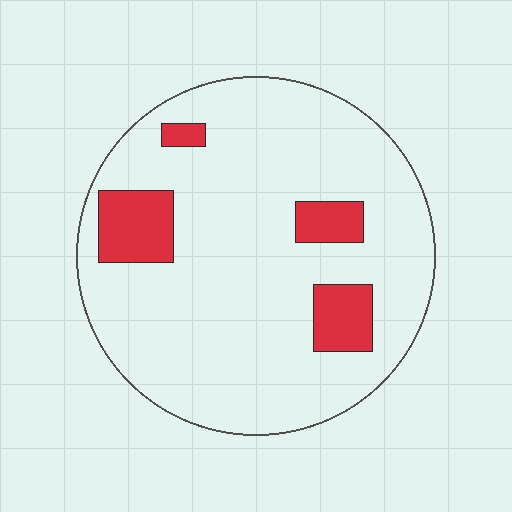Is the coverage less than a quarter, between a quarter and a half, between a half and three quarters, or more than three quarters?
Less than a quarter.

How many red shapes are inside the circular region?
4.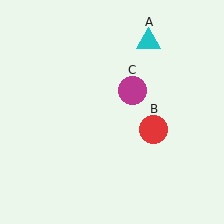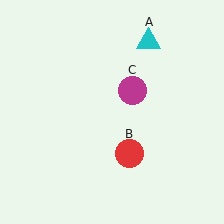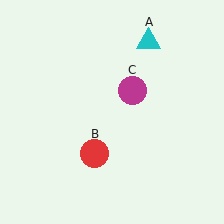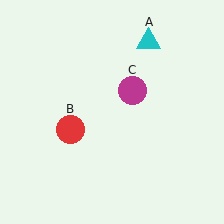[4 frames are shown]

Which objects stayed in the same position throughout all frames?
Cyan triangle (object A) and magenta circle (object C) remained stationary.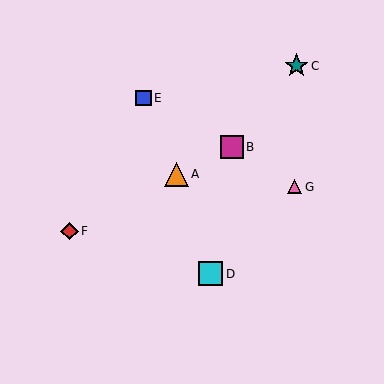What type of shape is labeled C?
Shape C is a teal star.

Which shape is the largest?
The cyan square (labeled D) is the largest.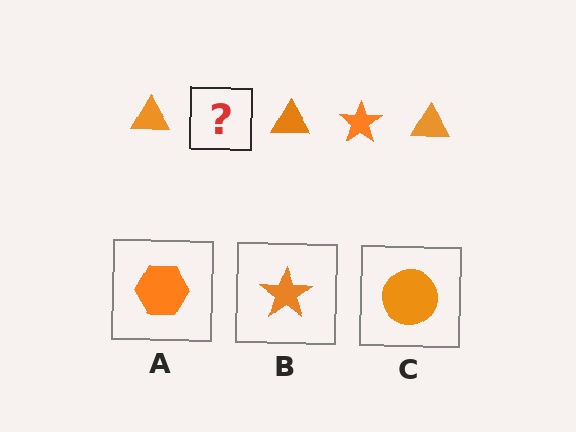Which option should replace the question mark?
Option B.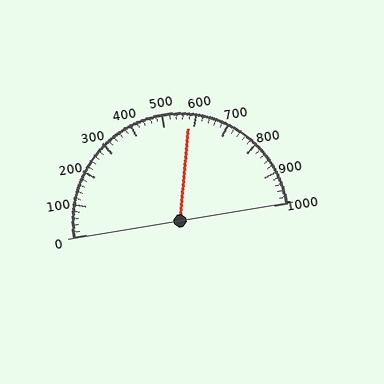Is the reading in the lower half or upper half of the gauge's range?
The reading is in the upper half of the range (0 to 1000).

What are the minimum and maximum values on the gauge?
The gauge ranges from 0 to 1000.